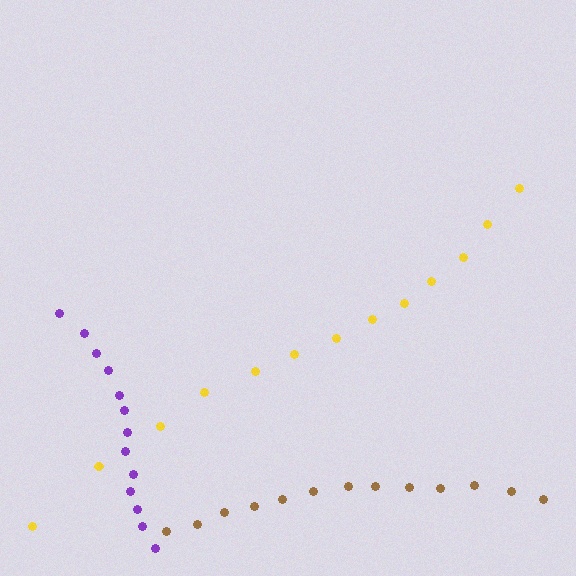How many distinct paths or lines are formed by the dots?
There are 3 distinct paths.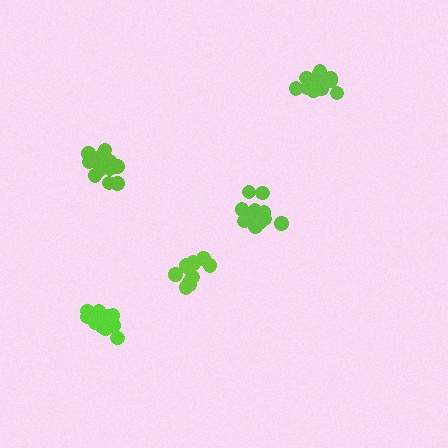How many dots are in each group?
Group 1: 13 dots, Group 2: 15 dots, Group 3: 14 dots, Group 4: 13 dots, Group 5: 15 dots (70 total).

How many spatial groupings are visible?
There are 5 spatial groupings.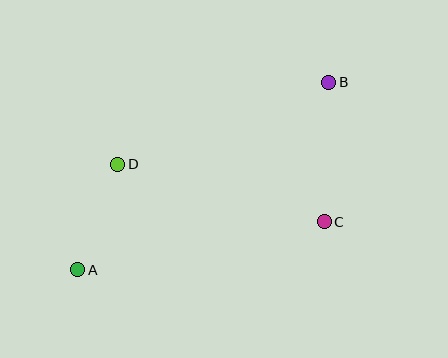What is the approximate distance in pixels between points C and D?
The distance between C and D is approximately 214 pixels.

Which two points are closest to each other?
Points A and D are closest to each other.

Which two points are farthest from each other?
Points A and B are farthest from each other.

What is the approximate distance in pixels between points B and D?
The distance between B and D is approximately 227 pixels.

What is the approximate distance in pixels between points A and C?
The distance between A and C is approximately 251 pixels.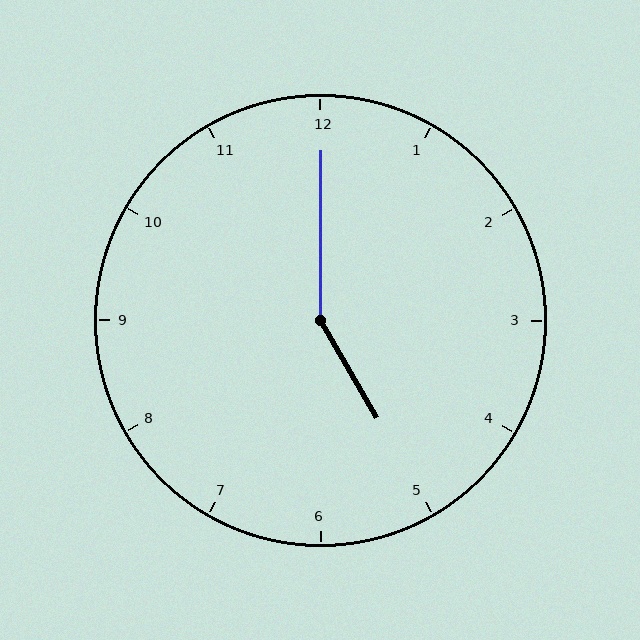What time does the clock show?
5:00.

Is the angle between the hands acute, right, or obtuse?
It is obtuse.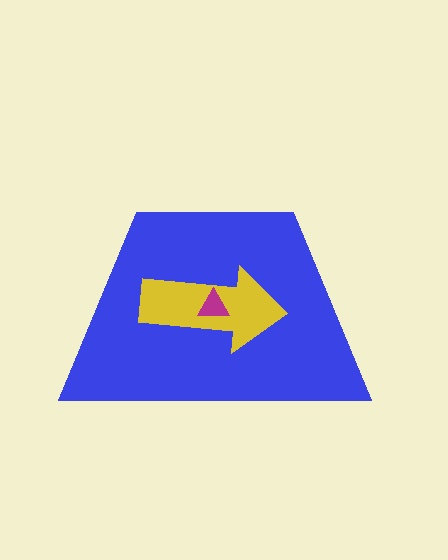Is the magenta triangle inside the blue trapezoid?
Yes.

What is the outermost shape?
The blue trapezoid.